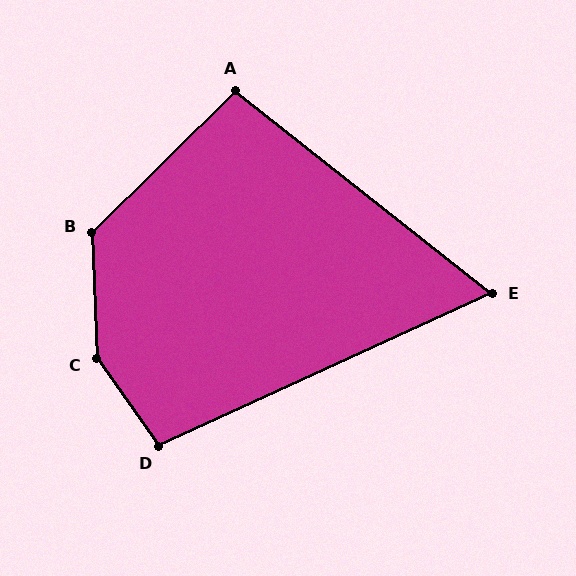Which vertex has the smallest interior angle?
E, at approximately 63 degrees.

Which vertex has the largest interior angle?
C, at approximately 147 degrees.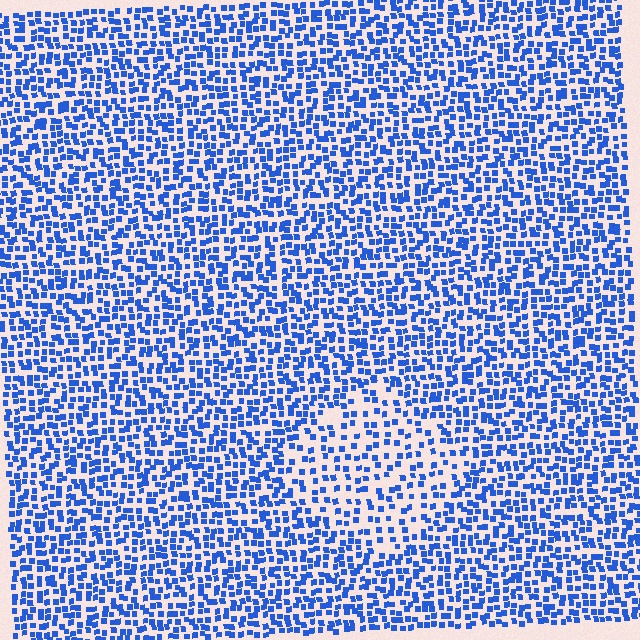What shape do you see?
I see a diamond.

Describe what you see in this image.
The image contains small blue elements arranged at two different densities. A diamond-shaped region is visible where the elements are less densely packed than the surrounding area.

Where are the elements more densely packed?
The elements are more densely packed outside the diamond boundary.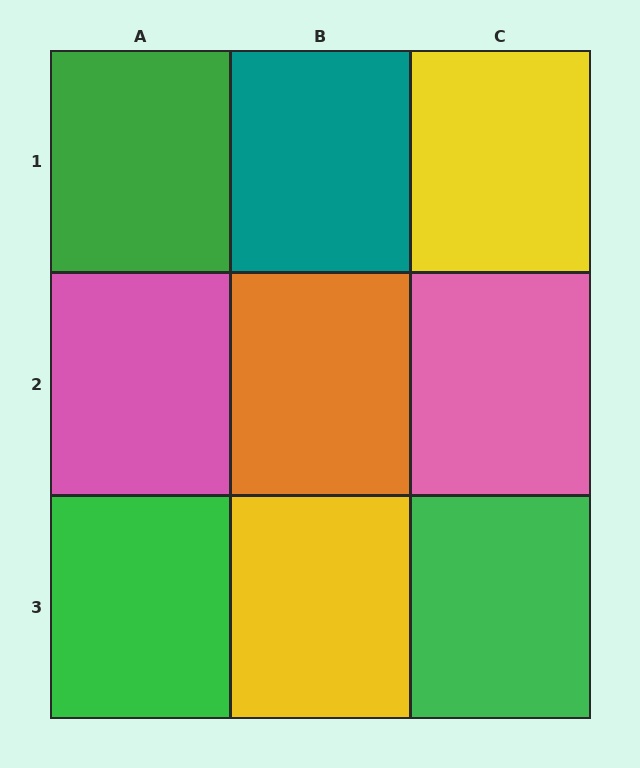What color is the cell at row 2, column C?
Pink.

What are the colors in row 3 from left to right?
Green, yellow, green.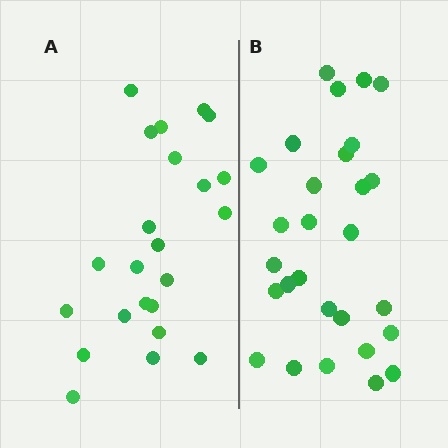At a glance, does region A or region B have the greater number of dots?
Region B (the right region) has more dots.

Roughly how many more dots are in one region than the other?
Region B has about 5 more dots than region A.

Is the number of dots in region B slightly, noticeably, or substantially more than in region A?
Region B has only slightly more — the two regions are fairly close. The ratio is roughly 1.2 to 1.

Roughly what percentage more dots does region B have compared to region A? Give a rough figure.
About 20% more.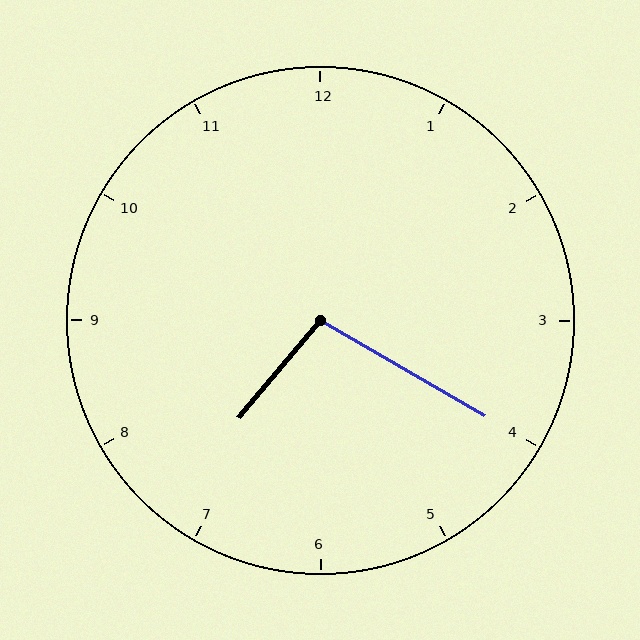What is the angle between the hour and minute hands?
Approximately 100 degrees.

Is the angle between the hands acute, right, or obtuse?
It is obtuse.